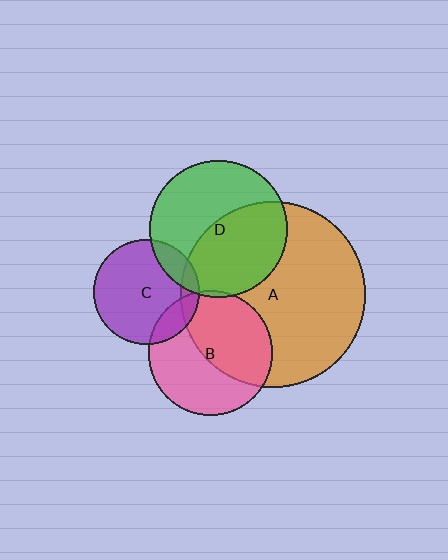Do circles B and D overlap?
Yes.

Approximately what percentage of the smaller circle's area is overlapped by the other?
Approximately 5%.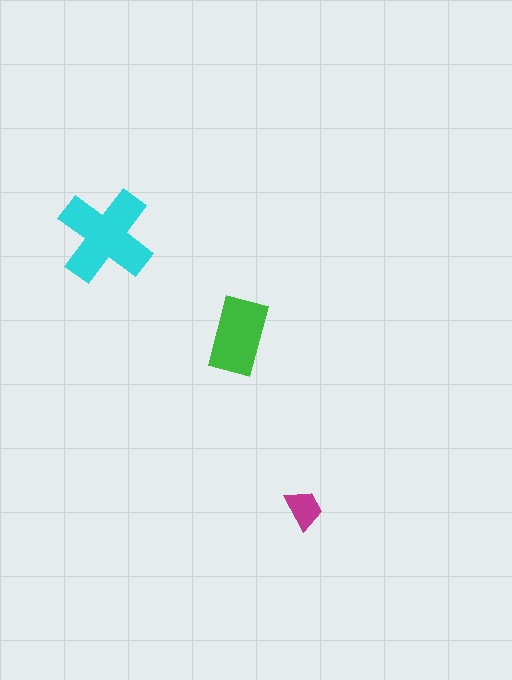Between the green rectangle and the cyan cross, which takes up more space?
The cyan cross.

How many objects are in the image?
There are 3 objects in the image.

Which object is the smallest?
The magenta trapezoid.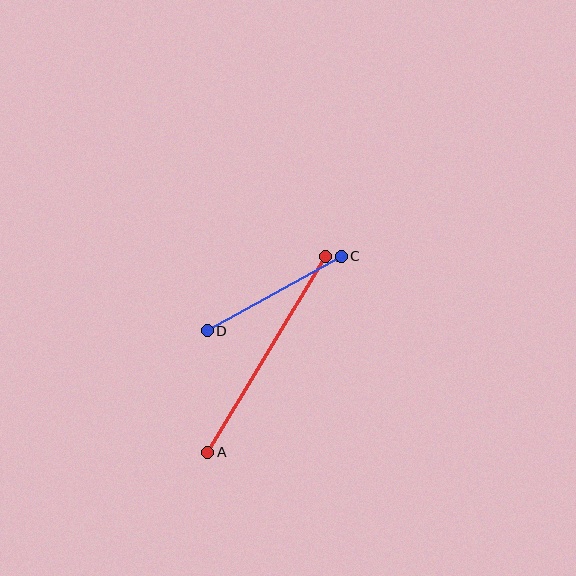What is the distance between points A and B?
The distance is approximately 228 pixels.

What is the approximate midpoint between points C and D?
The midpoint is at approximately (274, 293) pixels.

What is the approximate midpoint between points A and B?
The midpoint is at approximately (267, 355) pixels.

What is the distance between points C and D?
The distance is approximately 153 pixels.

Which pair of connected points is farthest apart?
Points A and B are farthest apart.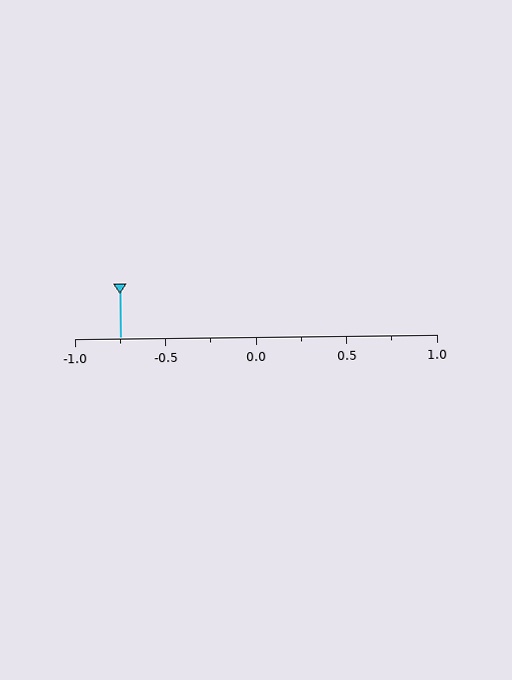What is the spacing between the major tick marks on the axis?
The major ticks are spaced 0.5 apart.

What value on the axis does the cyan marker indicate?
The marker indicates approximately -0.75.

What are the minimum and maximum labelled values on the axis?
The axis runs from -1.0 to 1.0.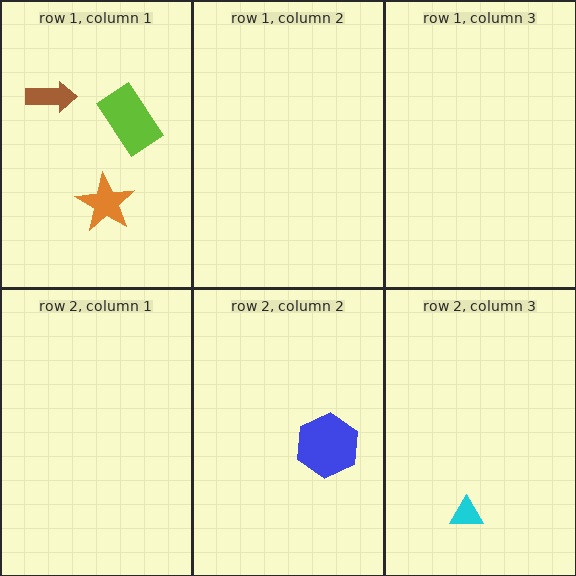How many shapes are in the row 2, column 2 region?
1.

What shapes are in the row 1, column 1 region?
The brown arrow, the orange star, the lime rectangle.